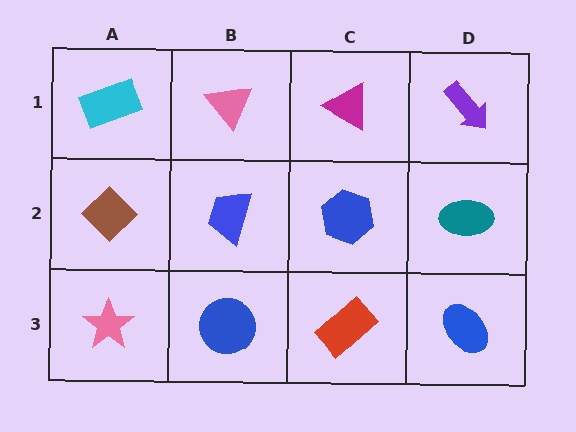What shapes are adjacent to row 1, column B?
A blue trapezoid (row 2, column B), a cyan rectangle (row 1, column A), a magenta triangle (row 1, column C).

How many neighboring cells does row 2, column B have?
4.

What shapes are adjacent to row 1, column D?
A teal ellipse (row 2, column D), a magenta triangle (row 1, column C).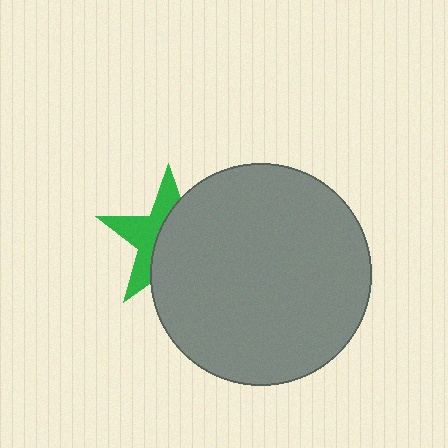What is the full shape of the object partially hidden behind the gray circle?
The partially hidden object is a green star.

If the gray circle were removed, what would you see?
You would see the complete green star.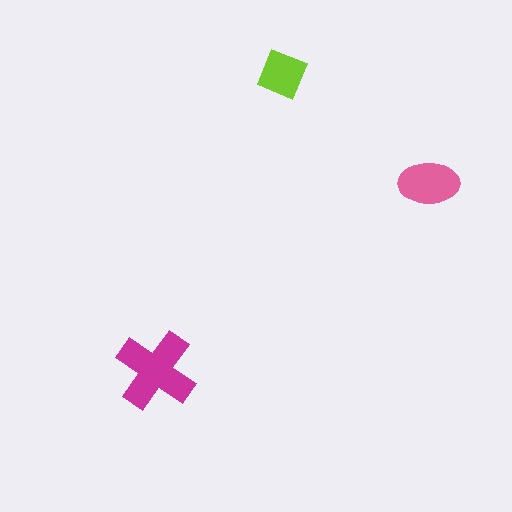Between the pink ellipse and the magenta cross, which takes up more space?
The magenta cross.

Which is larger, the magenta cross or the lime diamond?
The magenta cross.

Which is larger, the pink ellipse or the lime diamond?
The pink ellipse.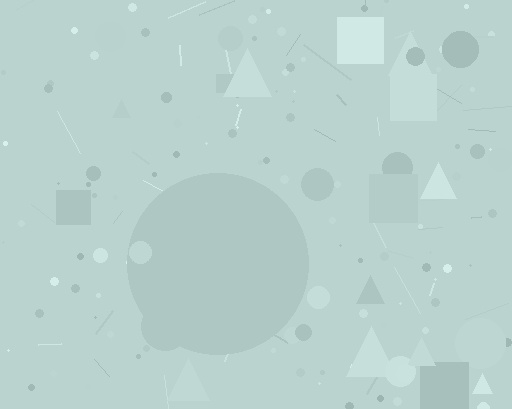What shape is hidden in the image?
A circle is hidden in the image.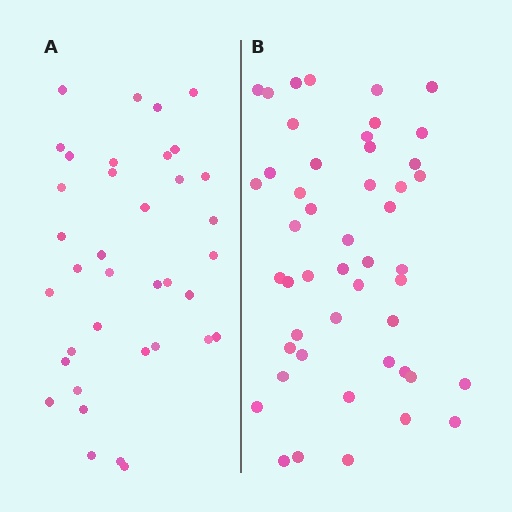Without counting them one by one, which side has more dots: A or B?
Region B (the right region) has more dots.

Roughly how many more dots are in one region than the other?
Region B has roughly 12 or so more dots than region A.